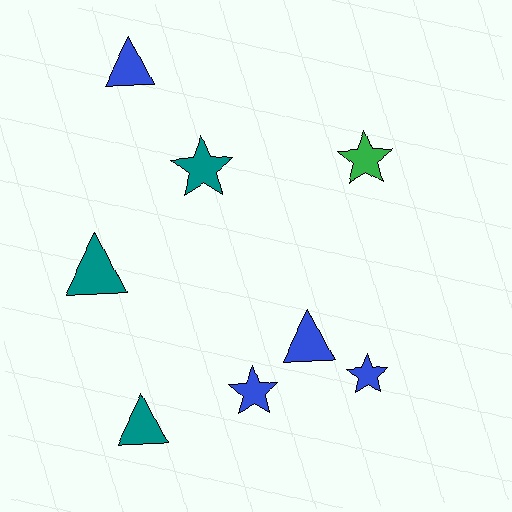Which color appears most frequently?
Blue, with 4 objects.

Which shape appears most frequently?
Triangle, with 4 objects.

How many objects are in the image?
There are 8 objects.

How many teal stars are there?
There is 1 teal star.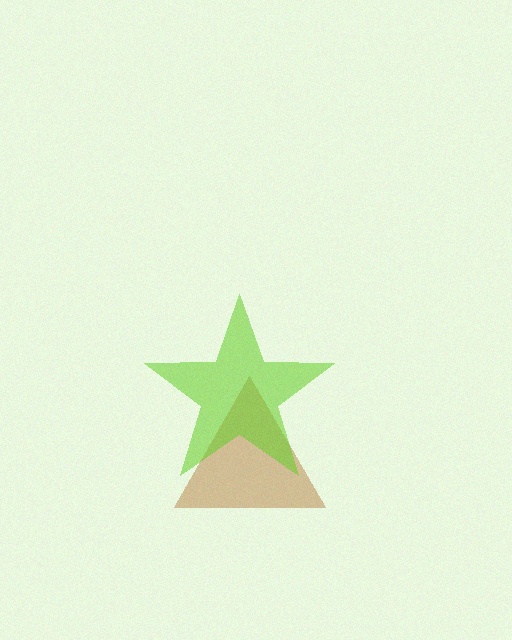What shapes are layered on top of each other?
The layered shapes are: a brown triangle, a lime star.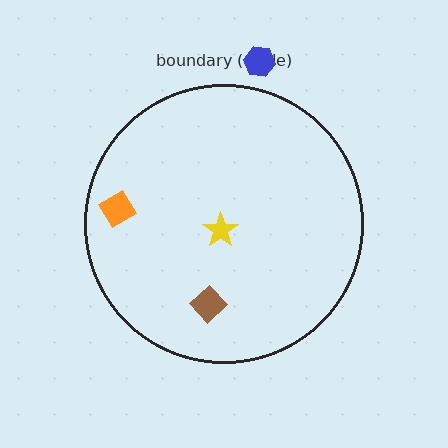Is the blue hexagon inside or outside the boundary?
Outside.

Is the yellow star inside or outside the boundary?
Inside.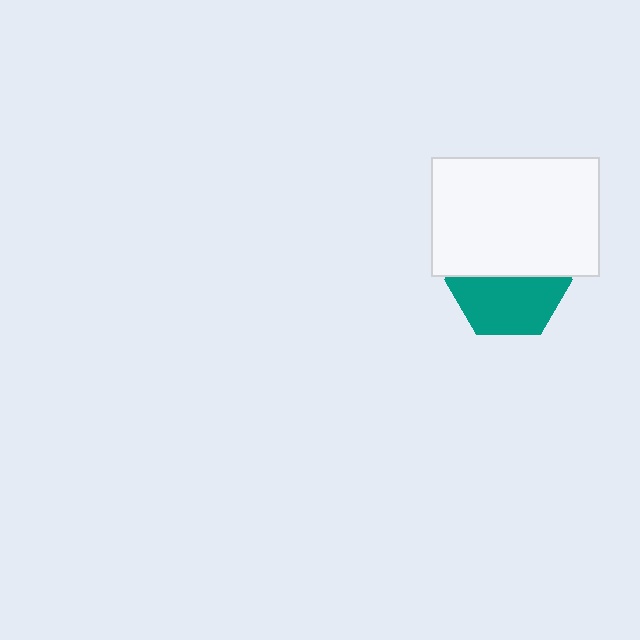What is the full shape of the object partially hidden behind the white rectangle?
The partially hidden object is a teal hexagon.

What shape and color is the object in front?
The object in front is a white rectangle.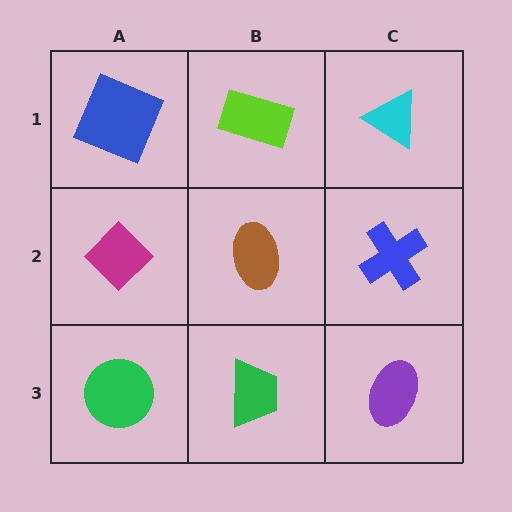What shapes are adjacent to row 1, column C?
A blue cross (row 2, column C), a lime rectangle (row 1, column B).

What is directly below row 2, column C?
A purple ellipse.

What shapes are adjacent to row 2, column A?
A blue square (row 1, column A), a green circle (row 3, column A), a brown ellipse (row 2, column B).